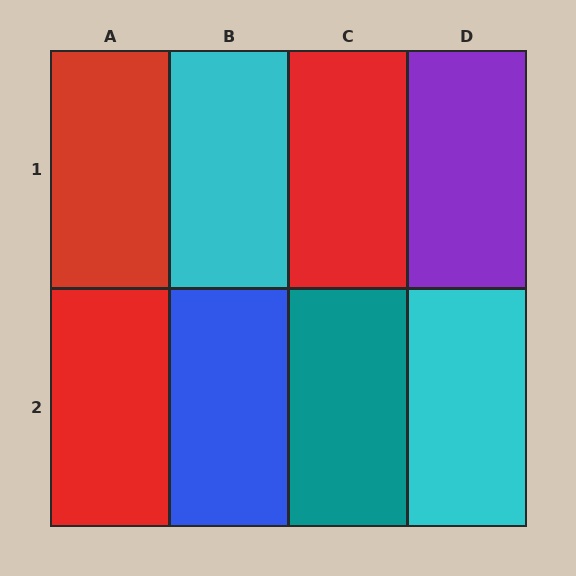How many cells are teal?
1 cell is teal.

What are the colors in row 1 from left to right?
Red, cyan, red, purple.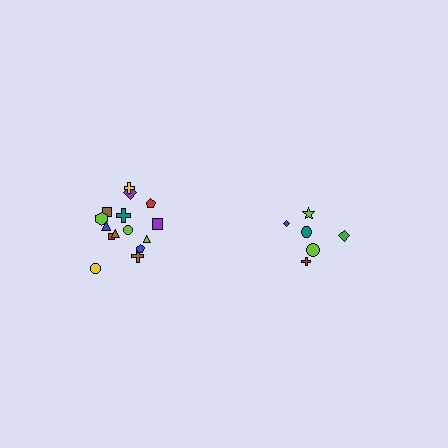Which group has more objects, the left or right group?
The left group.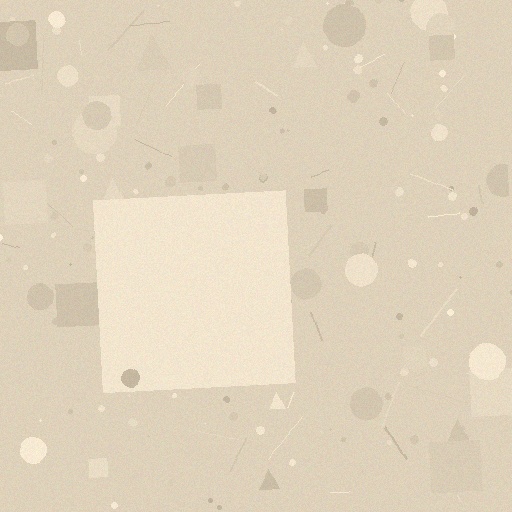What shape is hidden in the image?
A square is hidden in the image.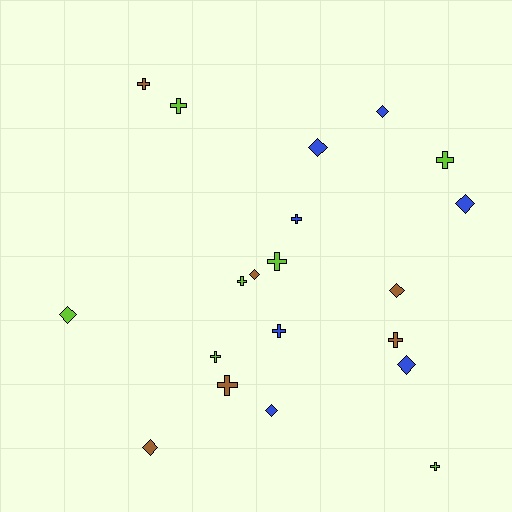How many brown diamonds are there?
There are 3 brown diamonds.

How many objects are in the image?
There are 20 objects.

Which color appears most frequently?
Blue, with 7 objects.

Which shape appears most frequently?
Cross, with 11 objects.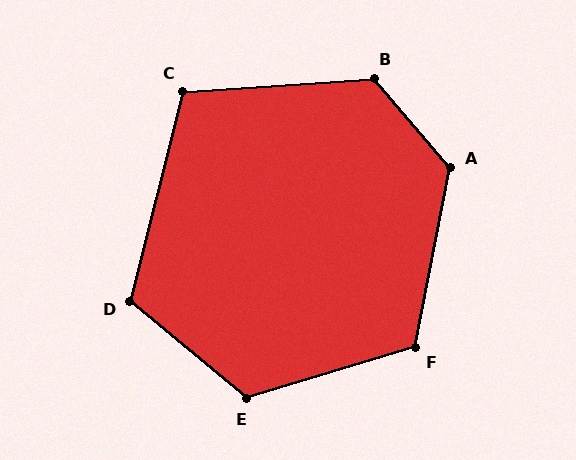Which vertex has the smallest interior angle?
C, at approximately 108 degrees.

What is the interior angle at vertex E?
Approximately 123 degrees (obtuse).